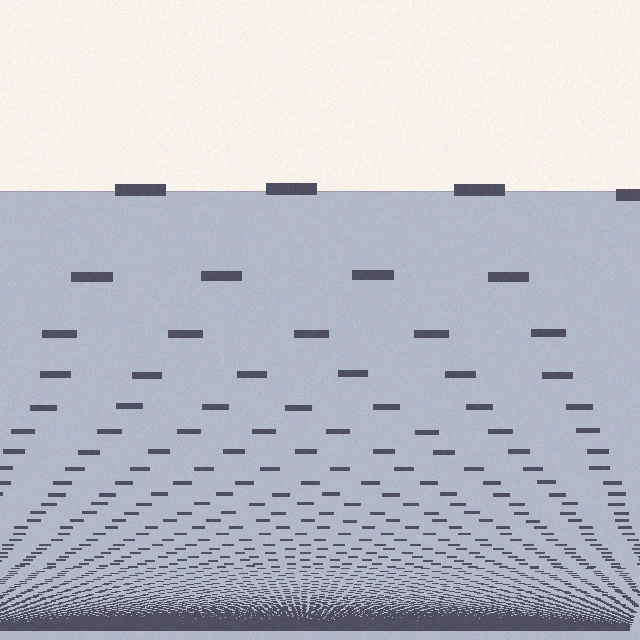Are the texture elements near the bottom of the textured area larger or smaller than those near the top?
Smaller. The gradient is inverted — elements near the bottom are smaller and denser.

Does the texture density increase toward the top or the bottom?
Density increases toward the bottom.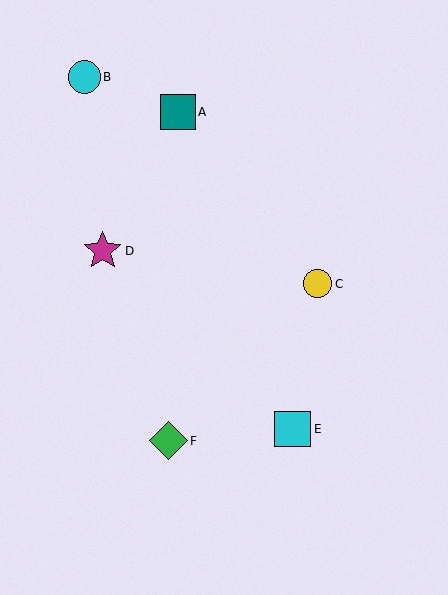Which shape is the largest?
The magenta star (labeled D) is the largest.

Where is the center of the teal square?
The center of the teal square is at (178, 112).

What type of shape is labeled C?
Shape C is a yellow circle.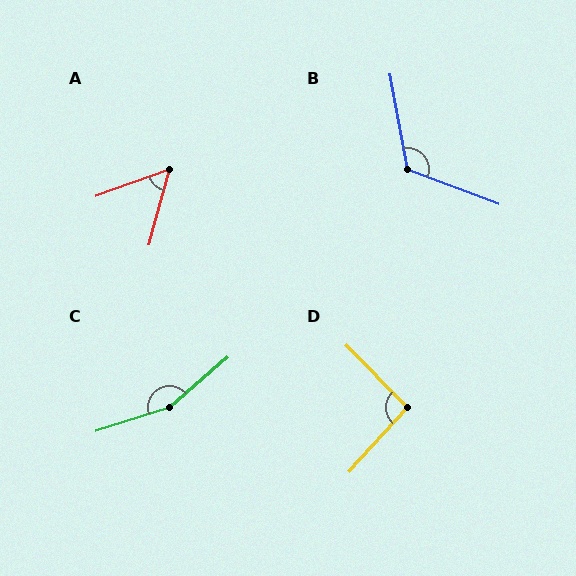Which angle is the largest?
C, at approximately 157 degrees.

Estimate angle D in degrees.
Approximately 94 degrees.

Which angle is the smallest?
A, at approximately 55 degrees.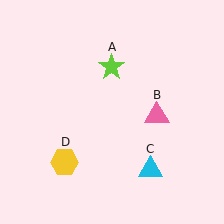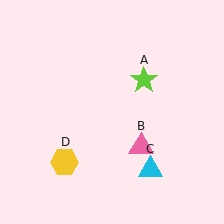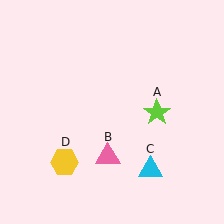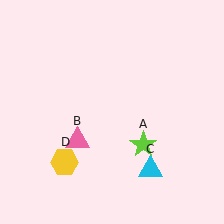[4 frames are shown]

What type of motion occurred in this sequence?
The lime star (object A), pink triangle (object B) rotated clockwise around the center of the scene.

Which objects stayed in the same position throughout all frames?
Cyan triangle (object C) and yellow hexagon (object D) remained stationary.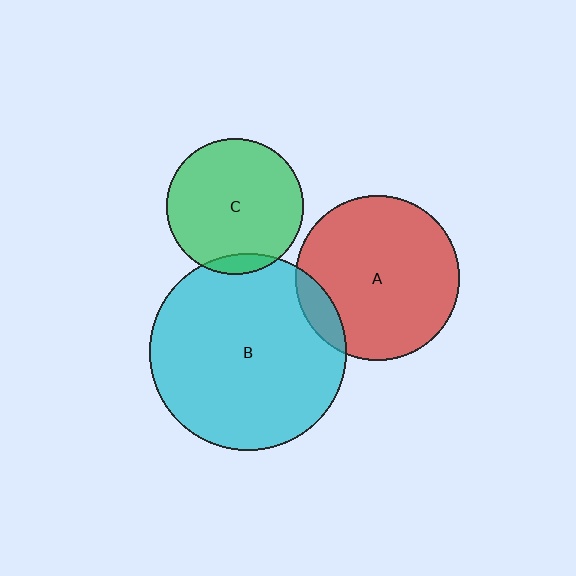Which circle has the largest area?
Circle B (cyan).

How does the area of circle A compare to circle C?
Approximately 1.5 times.